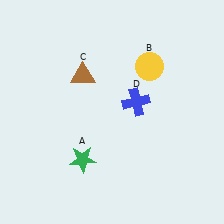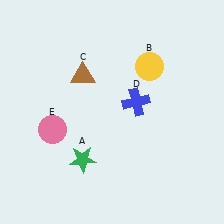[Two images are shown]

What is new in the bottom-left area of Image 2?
A pink circle (E) was added in the bottom-left area of Image 2.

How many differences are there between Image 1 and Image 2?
There is 1 difference between the two images.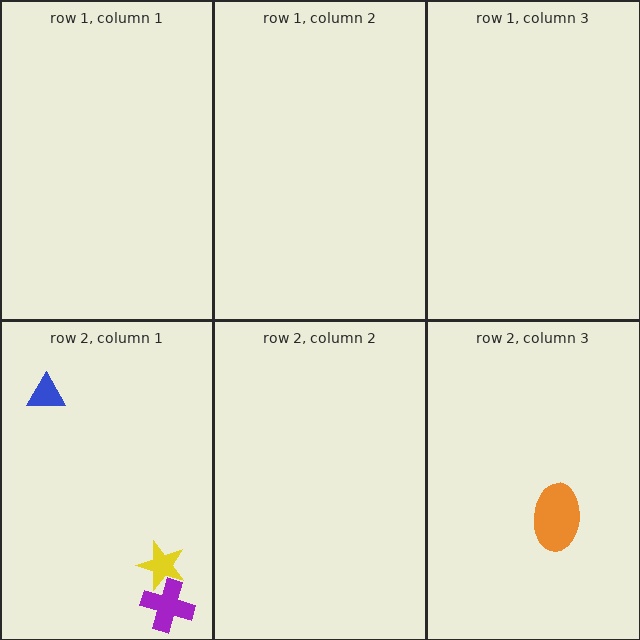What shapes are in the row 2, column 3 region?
The orange ellipse.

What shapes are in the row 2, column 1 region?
The purple cross, the blue triangle, the yellow star.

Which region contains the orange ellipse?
The row 2, column 3 region.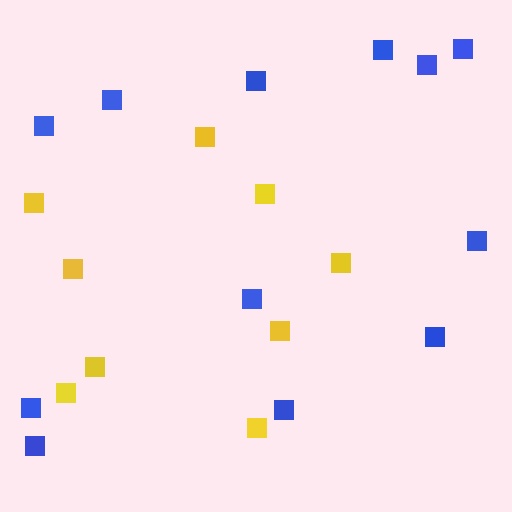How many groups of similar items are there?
There are 2 groups: one group of yellow squares (9) and one group of blue squares (12).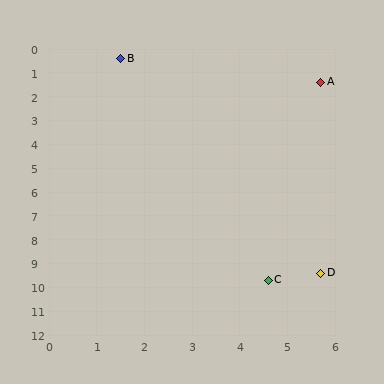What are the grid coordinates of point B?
Point B is at approximately (1.5, 0.4).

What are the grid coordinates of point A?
Point A is at approximately (5.7, 1.4).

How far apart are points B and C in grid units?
Points B and C are about 9.8 grid units apart.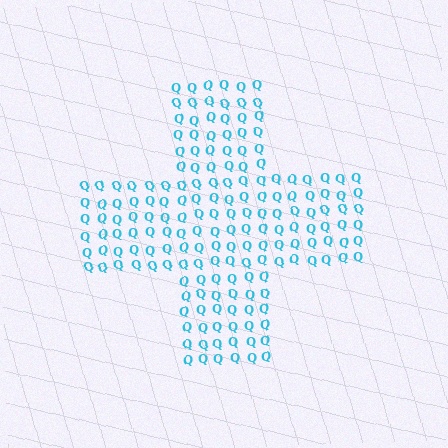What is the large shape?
The large shape is a cross.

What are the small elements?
The small elements are letter Q's.